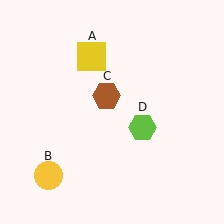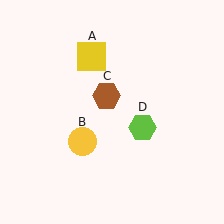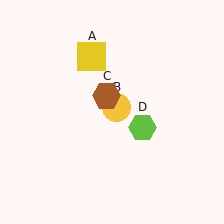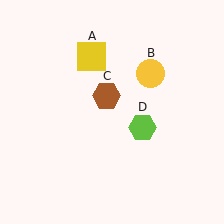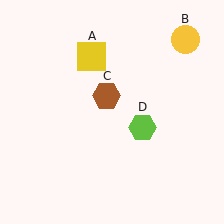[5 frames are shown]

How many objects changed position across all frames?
1 object changed position: yellow circle (object B).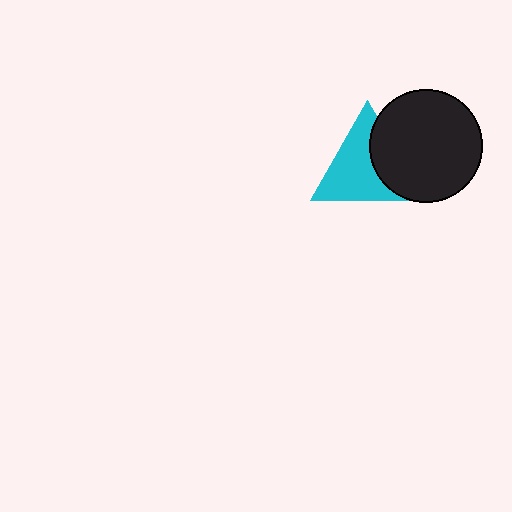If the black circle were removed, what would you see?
You would see the complete cyan triangle.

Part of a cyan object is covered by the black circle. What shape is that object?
It is a triangle.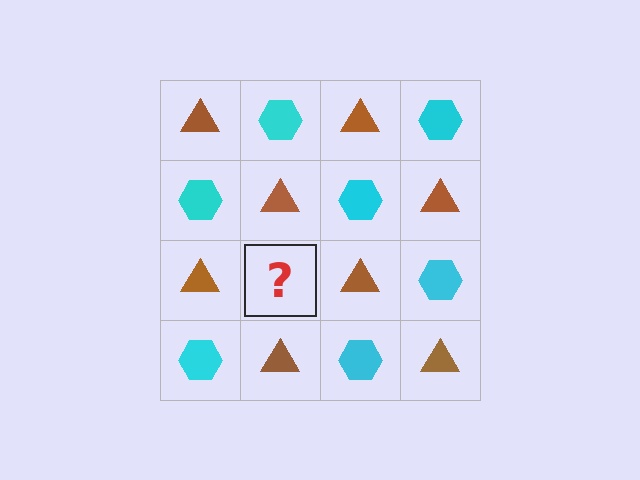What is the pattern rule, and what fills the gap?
The rule is that it alternates brown triangle and cyan hexagon in a checkerboard pattern. The gap should be filled with a cyan hexagon.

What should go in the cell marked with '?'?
The missing cell should contain a cyan hexagon.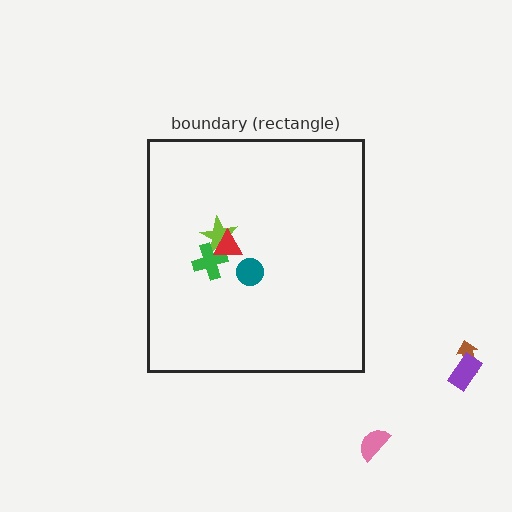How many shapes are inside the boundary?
4 inside, 3 outside.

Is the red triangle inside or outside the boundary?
Inside.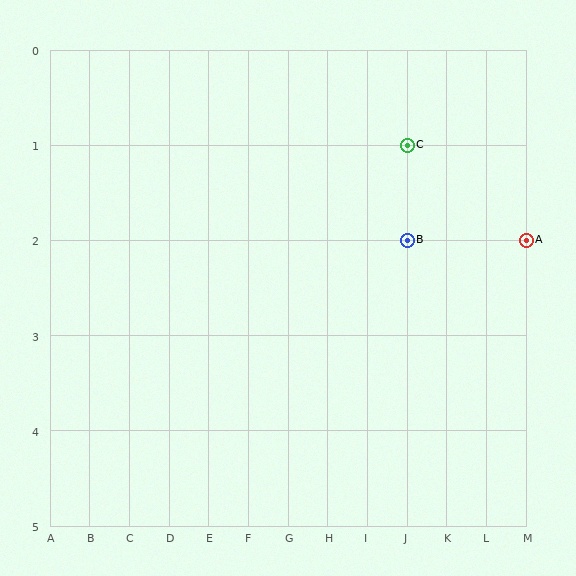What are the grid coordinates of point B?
Point B is at grid coordinates (J, 2).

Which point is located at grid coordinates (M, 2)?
Point A is at (M, 2).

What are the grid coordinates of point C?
Point C is at grid coordinates (J, 1).